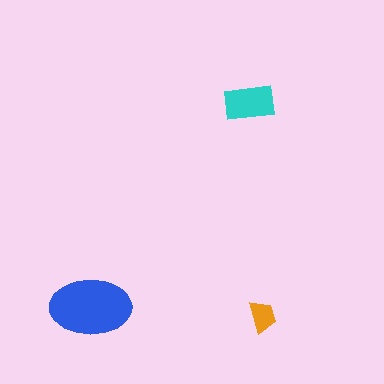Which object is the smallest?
The orange trapezoid.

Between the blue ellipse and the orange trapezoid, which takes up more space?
The blue ellipse.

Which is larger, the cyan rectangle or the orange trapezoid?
The cyan rectangle.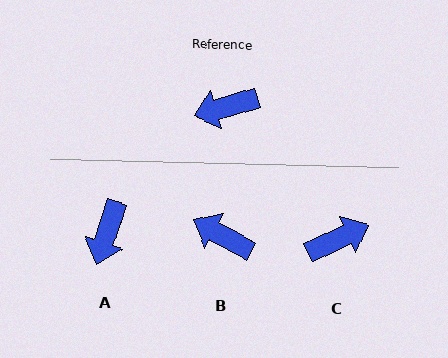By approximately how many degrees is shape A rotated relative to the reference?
Approximately 56 degrees counter-clockwise.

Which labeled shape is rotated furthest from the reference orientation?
C, about 171 degrees away.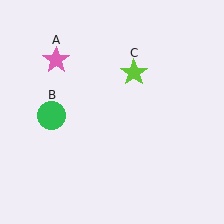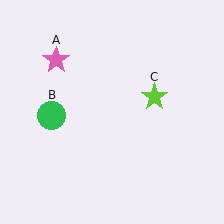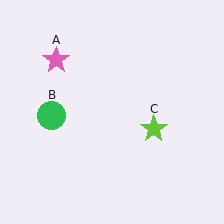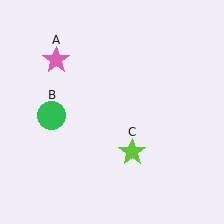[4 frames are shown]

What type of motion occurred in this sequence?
The lime star (object C) rotated clockwise around the center of the scene.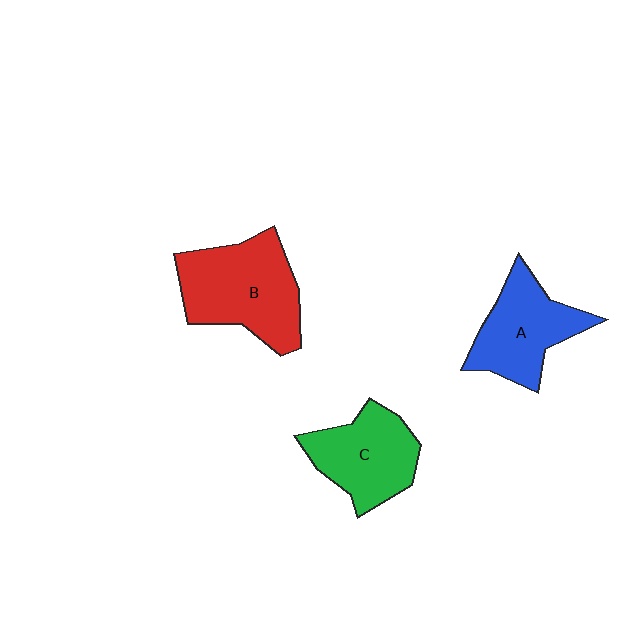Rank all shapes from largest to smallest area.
From largest to smallest: B (red), A (blue), C (green).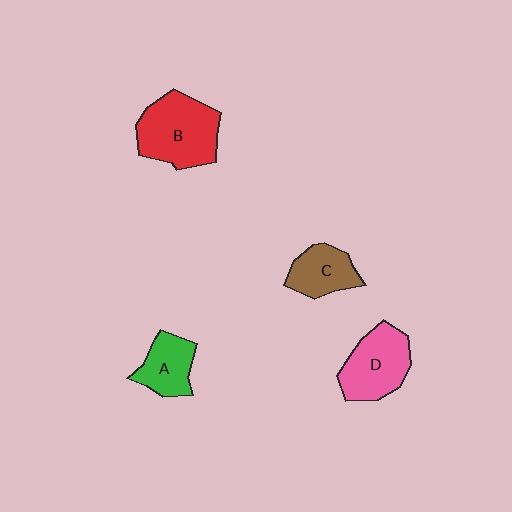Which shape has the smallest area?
Shape C (brown).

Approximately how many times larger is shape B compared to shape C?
Approximately 1.7 times.